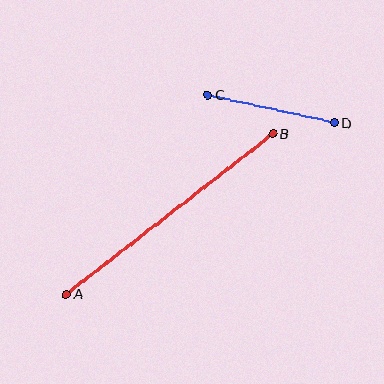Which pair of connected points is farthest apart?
Points A and B are farthest apart.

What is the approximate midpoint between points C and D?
The midpoint is at approximately (271, 109) pixels.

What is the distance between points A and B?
The distance is approximately 262 pixels.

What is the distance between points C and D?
The distance is approximately 129 pixels.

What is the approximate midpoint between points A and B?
The midpoint is at approximately (169, 214) pixels.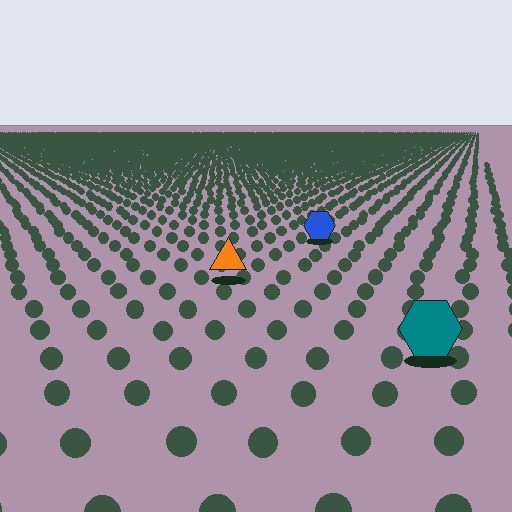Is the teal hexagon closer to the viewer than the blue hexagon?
Yes. The teal hexagon is closer — you can tell from the texture gradient: the ground texture is coarser near it.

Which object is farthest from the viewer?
The blue hexagon is farthest from the viewer. It appears smaller and the ground texture around it is denser.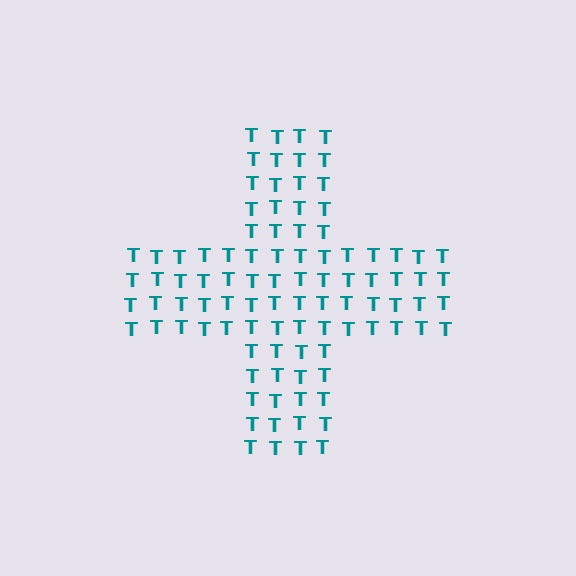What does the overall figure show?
The overall figure shows a cross.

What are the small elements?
The small elements are letter T's.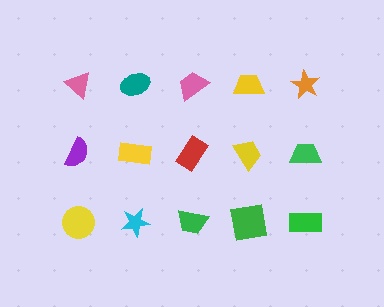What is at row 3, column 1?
A yellow circle.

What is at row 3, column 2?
A cyan star.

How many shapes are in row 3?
5 shapes.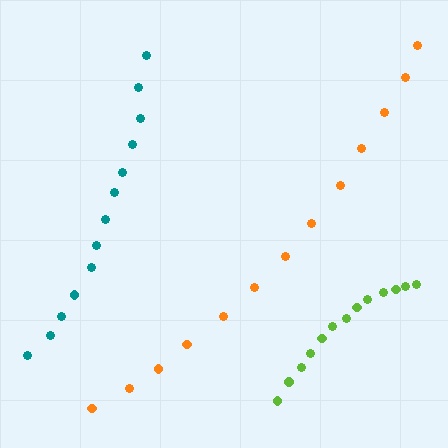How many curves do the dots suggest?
There are 3 distinct paths.